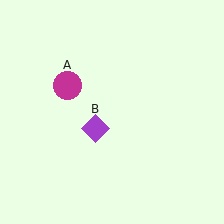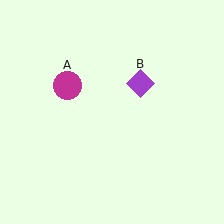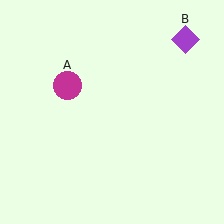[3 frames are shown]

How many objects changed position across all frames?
1 object changed position: purple diamond (object B).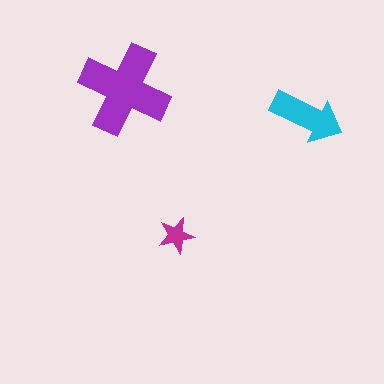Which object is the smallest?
The magenta star.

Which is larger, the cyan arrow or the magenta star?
The cyan arrow.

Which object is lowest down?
The magenta star is bottommost.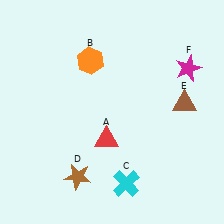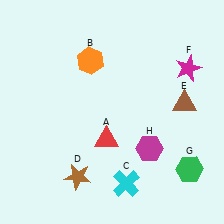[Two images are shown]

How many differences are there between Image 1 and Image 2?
There are 2 differences between the two images.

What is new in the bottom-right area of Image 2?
A green hexagon (G) was added in the bottom-right area of Image 2.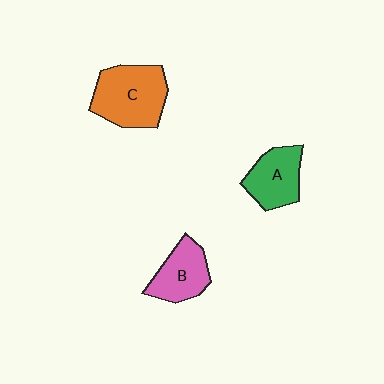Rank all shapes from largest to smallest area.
From largest to smallest: C (orange), A (green), B (pink).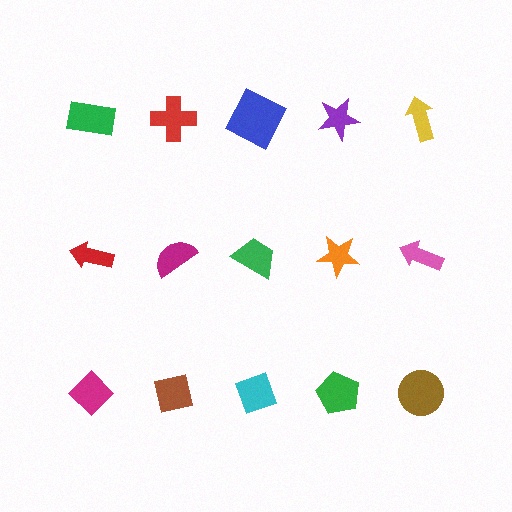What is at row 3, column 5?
A brown circle.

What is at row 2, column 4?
An orange star.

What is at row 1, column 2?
A red cross.